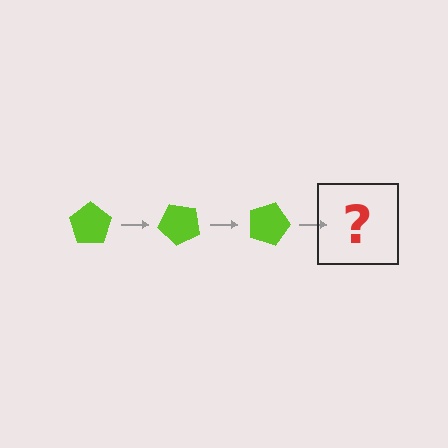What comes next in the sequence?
The next element should be a lime pentagon rotated 135 degrees.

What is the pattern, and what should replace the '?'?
The pattern is that the pentagon rotates 45 degrees each step. The '?' should be a lime pentagon rotated 135 degrees.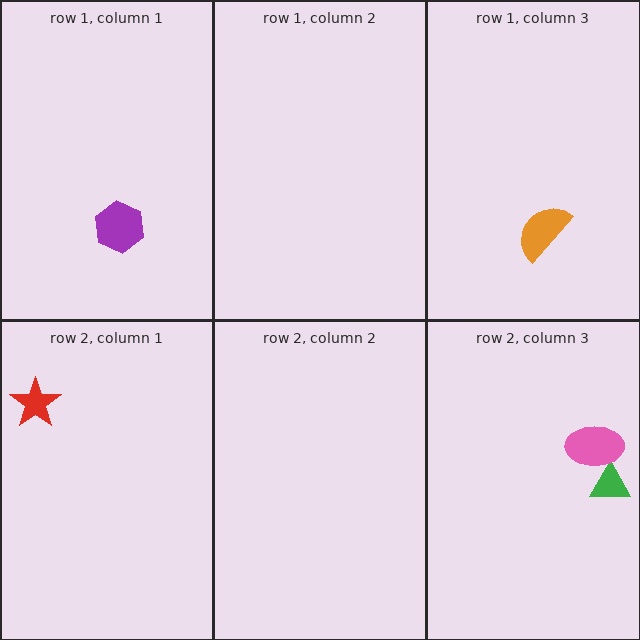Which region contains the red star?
The row 2, column 1 region.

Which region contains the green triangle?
The row 2, column 3 region.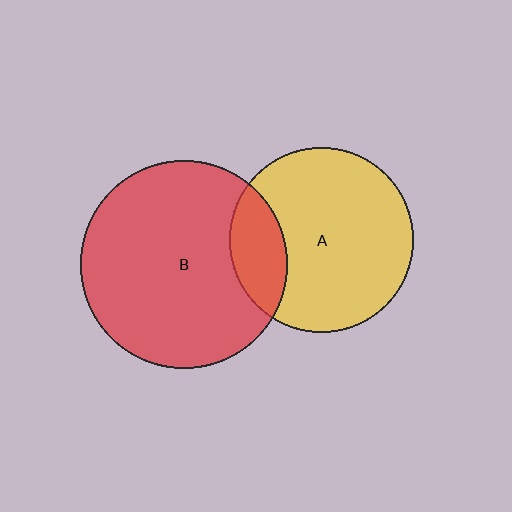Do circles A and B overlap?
Yes.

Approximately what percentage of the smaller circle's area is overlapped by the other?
Approximately 20%.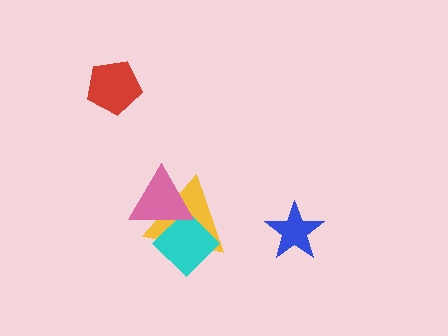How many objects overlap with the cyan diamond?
2 objects overlap with the cyan diamond.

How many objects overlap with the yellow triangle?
2 objects overlap with the yellow triangle.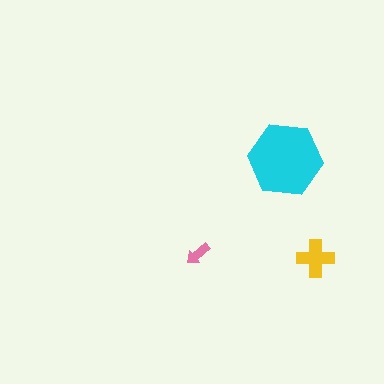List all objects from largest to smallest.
The cyan hexagon, the yellow cross, the pink arrow.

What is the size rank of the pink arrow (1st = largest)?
3rd.